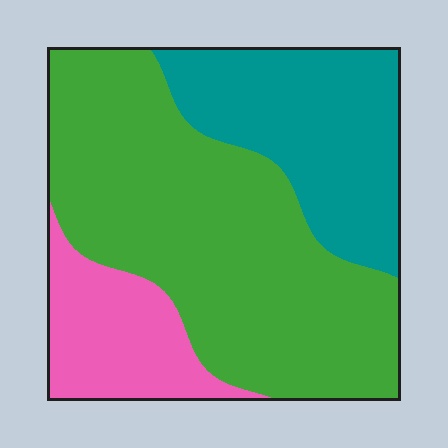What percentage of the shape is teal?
Teal takes up about one quarter (1/4) of the shape.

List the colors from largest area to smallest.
From largest to smallest: green, teal, pink.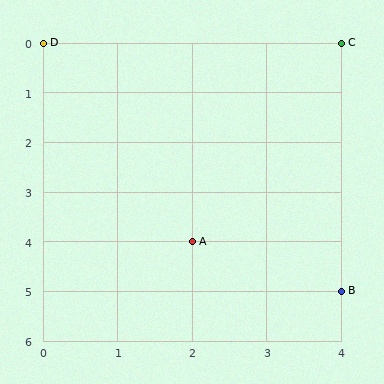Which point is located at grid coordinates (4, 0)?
Point C is at (4, 0).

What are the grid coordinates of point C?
Point C is at grid coordinates (4, 0).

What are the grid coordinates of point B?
Point B is at grid coordinates (4, 5).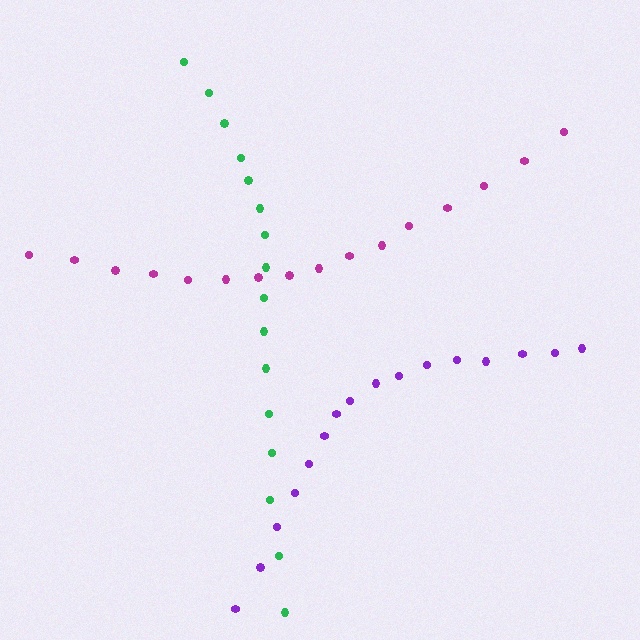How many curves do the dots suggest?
There are 3 distinct paths.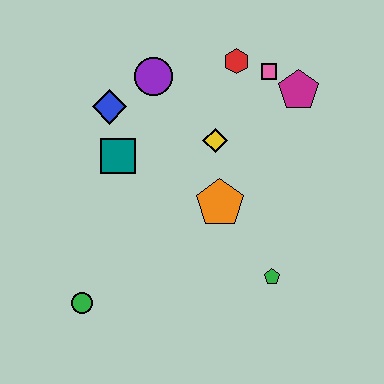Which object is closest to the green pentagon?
The orange pentagon is closest to the green pentagon.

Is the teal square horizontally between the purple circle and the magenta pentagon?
No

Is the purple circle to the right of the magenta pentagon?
No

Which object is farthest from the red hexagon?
The green circle is farthest from the red hexagon.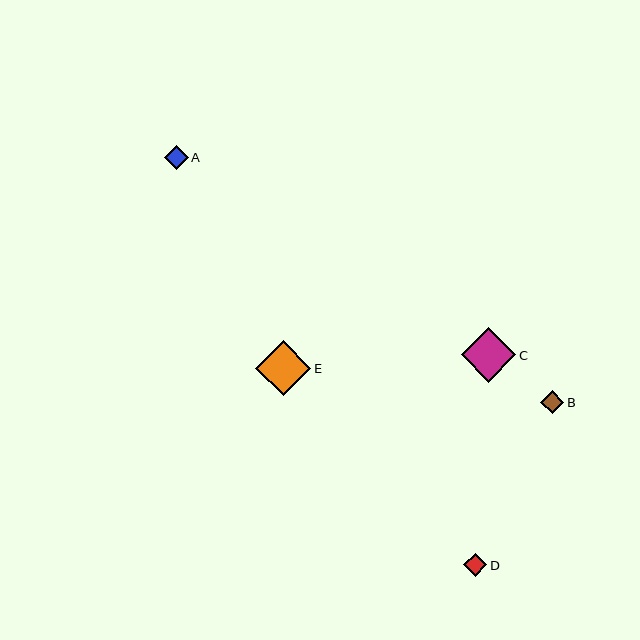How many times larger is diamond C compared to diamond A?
Diamond C is approximately 2.3 times the size of diamond A.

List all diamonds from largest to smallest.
From largest to smallest: E, C, A, D, B.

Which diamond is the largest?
Diamond E is the largest with a size of approximately 55 pixels.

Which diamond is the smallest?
Diamond B is the smallest with a size of approximately 23 pixels.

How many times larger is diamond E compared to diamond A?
Diamond E is approximately 2.3 times the size of diamond A.